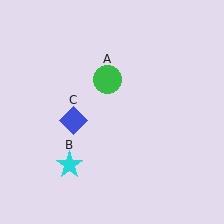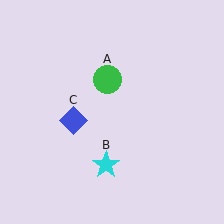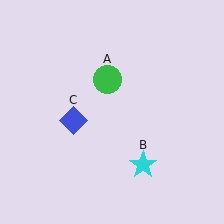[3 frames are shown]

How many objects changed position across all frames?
1 object changed position: cyan star (object B).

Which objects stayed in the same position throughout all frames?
Green circle (object A) and blue diamond (object C) remained stationary.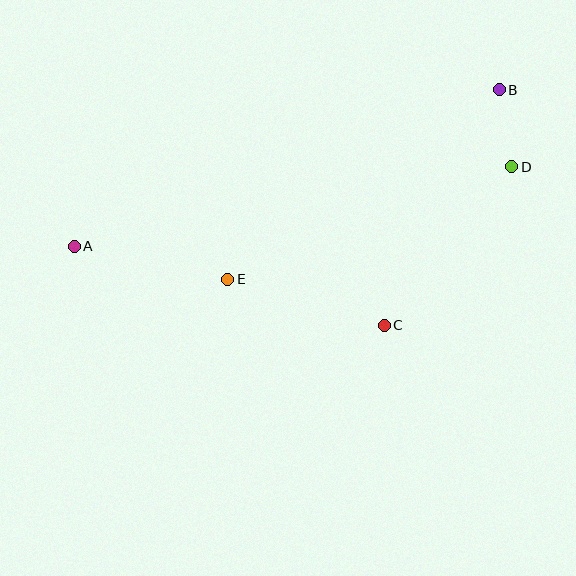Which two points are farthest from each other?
Points A and B are farthest from each other.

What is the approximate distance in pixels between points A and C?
The distance between A and C is approximately 320 pixels.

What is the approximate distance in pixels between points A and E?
The distance between A and E is approximately 157 pixels.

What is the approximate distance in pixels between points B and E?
The distance between B and E is approximately 331 pixels.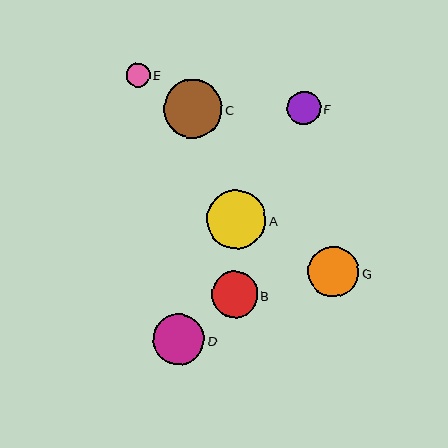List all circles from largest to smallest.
From largest to smallest: A, C, D, G, B, F, E.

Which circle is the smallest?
Circle E is the smallest with a size of approximately 24 pixels.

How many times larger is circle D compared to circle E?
Circle D is approximately 2.1 times the size of circle E.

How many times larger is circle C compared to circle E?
Circle C is approximately 2.4 times the size of circle E.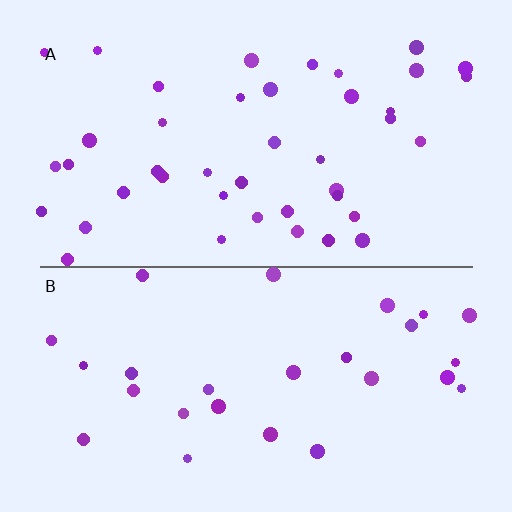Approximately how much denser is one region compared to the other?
Approximately 1.6× — region A over region B.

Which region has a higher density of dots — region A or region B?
A (the top).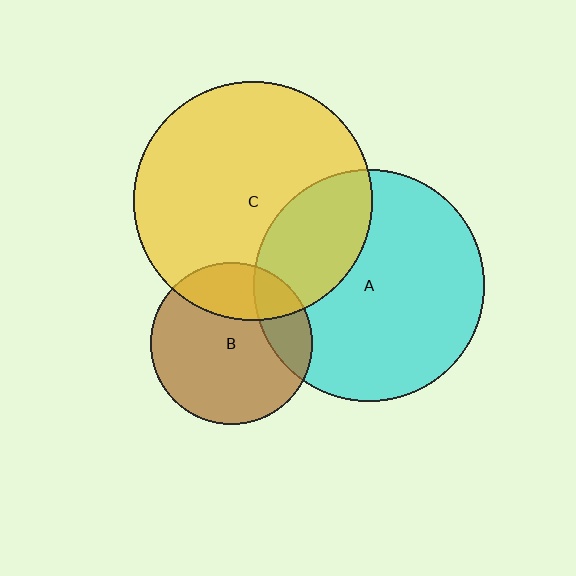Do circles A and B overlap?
Yes.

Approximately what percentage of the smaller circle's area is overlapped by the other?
Approximately 20%.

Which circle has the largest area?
Circle C (yellow).